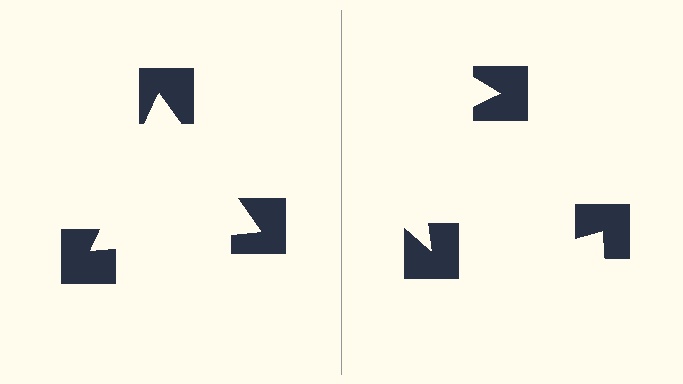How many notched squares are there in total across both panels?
6 — 3 on each side.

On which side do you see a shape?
An illusory triangle appears on the left side. On the right side the wedge cuts are rotated, so no coherent shape forms.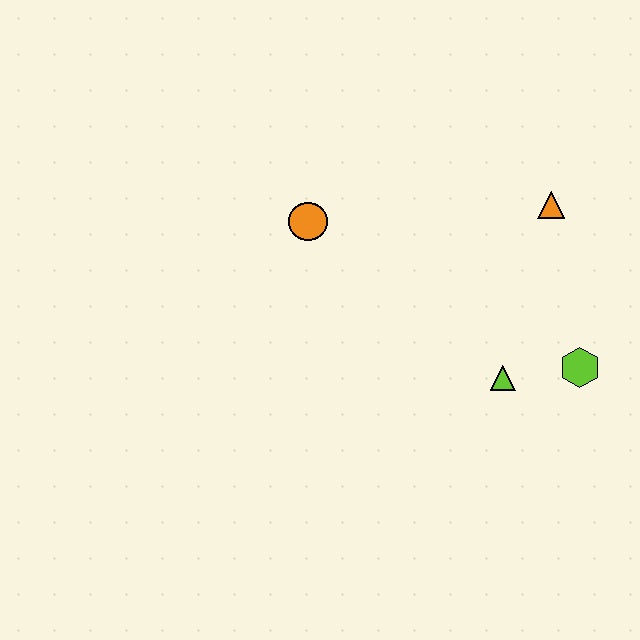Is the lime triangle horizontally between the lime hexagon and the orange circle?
Yes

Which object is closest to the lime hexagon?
The lime triangle is closest to the lime hexagon.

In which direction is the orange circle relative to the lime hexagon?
The orange circle is to the left of the lime hexagon.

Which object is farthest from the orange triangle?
The orange circle is farthest from the orange triangle.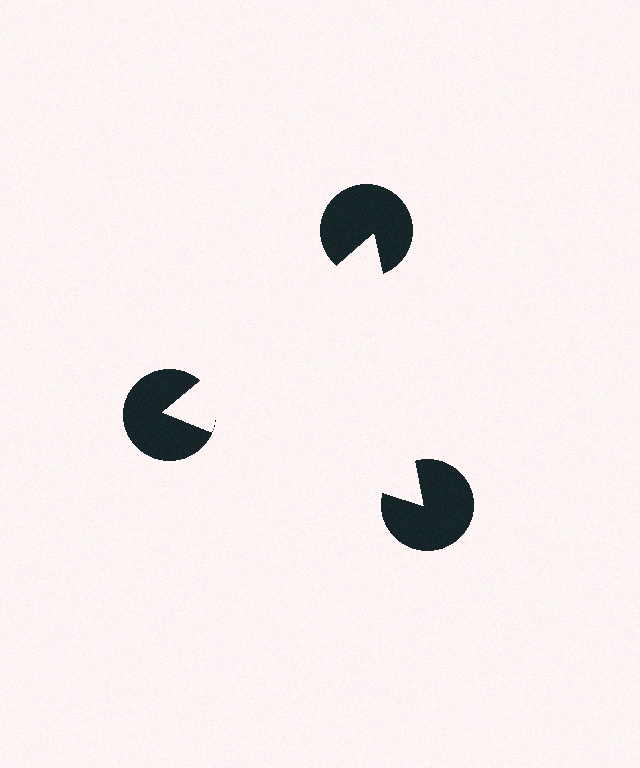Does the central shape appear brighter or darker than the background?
It typically appears slightly brighter than the background, even though no actual brightness change is drawn.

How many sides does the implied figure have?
3 sides.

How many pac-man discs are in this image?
There are 3 — one at each vertex of the illusory triangle.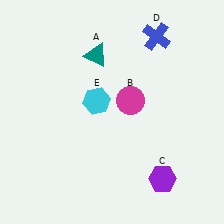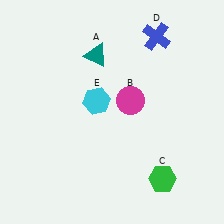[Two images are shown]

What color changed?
The hexagon (C) changed from purple in Image 1 to green in Image 2.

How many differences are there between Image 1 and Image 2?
There is 1 difference between the two images.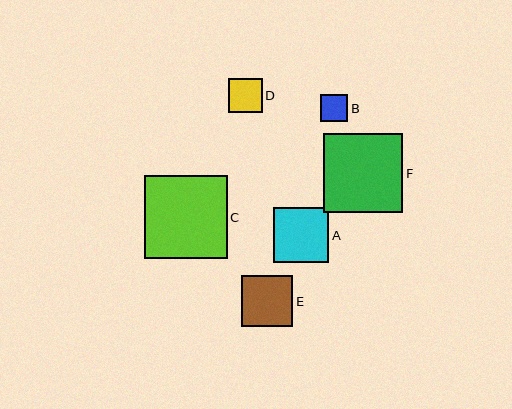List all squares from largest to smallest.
From largest to smallest: C, F, A, E, D, B.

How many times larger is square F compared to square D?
Square F is approximately 2.3 times the size of square D.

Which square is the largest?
Square C is the largest with a size of approximately 83 pixels.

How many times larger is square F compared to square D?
Square F is approximately 2.3 times the size of square D.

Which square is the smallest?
Square B is the smallest with a size of approximately 28 pixels.